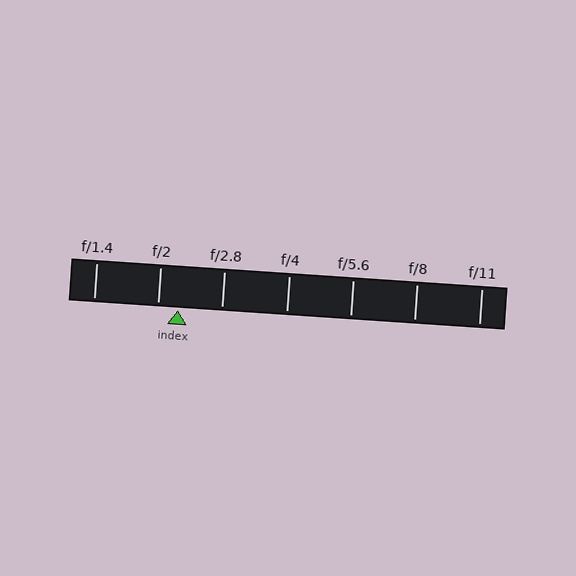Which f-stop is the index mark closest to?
The index mark is closest to f/2.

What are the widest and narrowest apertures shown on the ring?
The widest aperture shown is f/1.4 and the narrowest is f/11.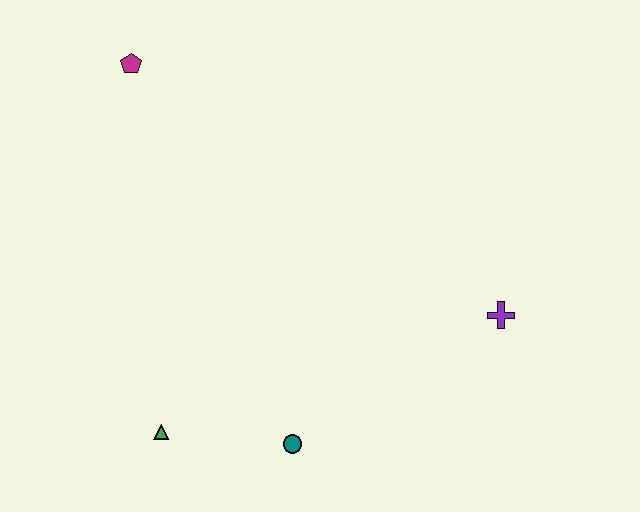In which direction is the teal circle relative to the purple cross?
The teal circle is to the left of the purple cross.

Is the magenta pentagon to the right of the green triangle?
No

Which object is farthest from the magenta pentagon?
The purple cross is farthest from the magenta pentagon.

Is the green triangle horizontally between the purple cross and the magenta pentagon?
Yes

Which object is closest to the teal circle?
The green triangle is closest to the teal circle.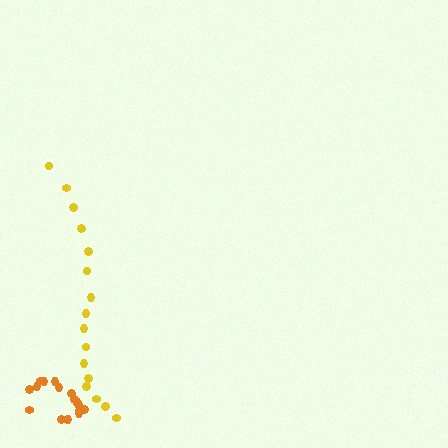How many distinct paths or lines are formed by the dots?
There are 2 distinct paths.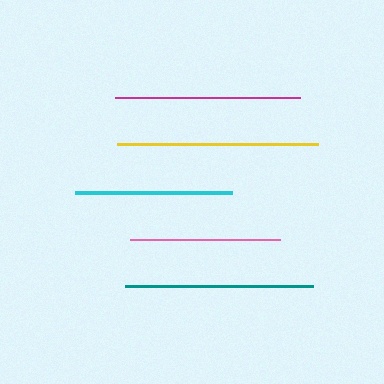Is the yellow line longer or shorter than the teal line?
The yellow line is longer than the teal line.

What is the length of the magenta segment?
The magenta segment is approximately 185 pixels long.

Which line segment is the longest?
The yellow line is the longest at approximately 201 pixels.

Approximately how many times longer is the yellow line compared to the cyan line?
The yellow line is approximately 1.3 times the length of the cyan line.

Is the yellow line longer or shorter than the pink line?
The yellow line is longer than the pink line.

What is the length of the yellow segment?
The yellow segment is approximately 201 pixels long.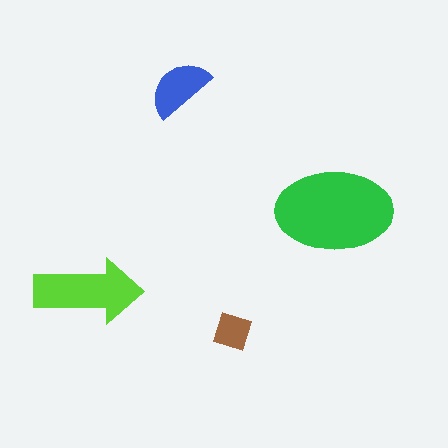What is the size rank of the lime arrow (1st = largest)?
2nd.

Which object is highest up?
The blue semicircle is topmost.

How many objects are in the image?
There are 4 objects in the image.